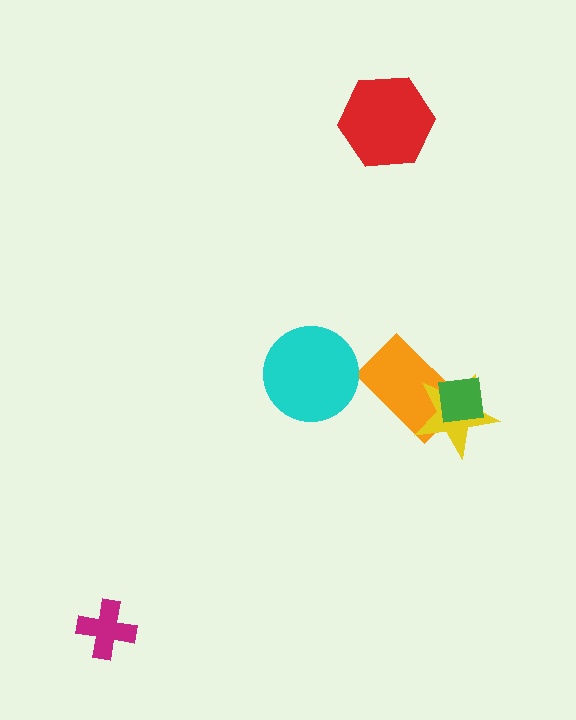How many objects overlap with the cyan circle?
0 objects overlap with the cyan circle.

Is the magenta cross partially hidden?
No, no other shape covers it.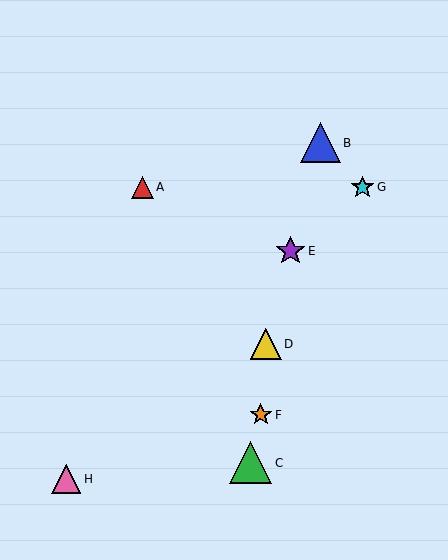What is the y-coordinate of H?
Object H is at y≈479.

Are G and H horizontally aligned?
No, G is at y≈187 and H is at y≈479.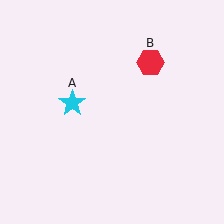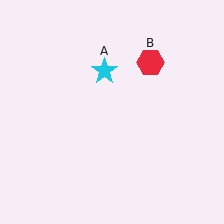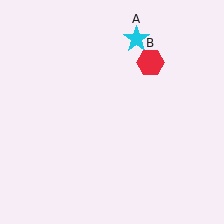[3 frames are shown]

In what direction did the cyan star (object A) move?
The cyan star (object A) moved up and to the right.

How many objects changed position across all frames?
1 object changed position: cyan star (object A).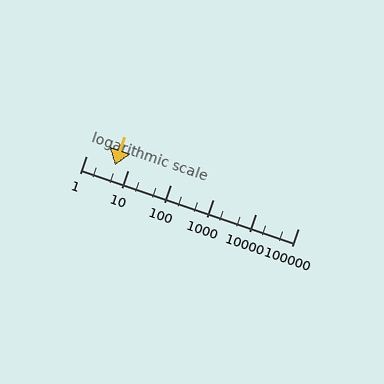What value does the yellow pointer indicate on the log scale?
The pointer indicates approximately 4.9.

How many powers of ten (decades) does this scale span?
The scale spans 5 decades, from 1 to 100000.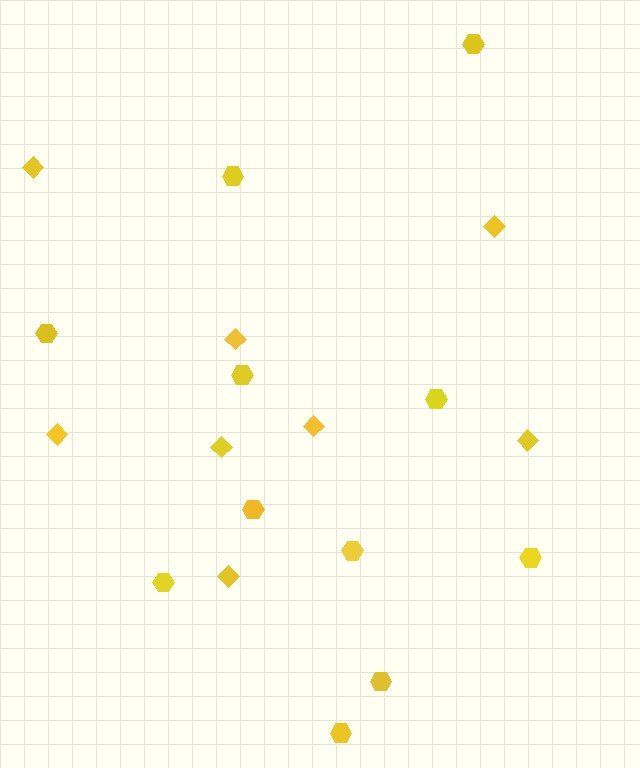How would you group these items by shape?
There are 2 groups: one group of hexagons (11) and one group of diamonds (8).